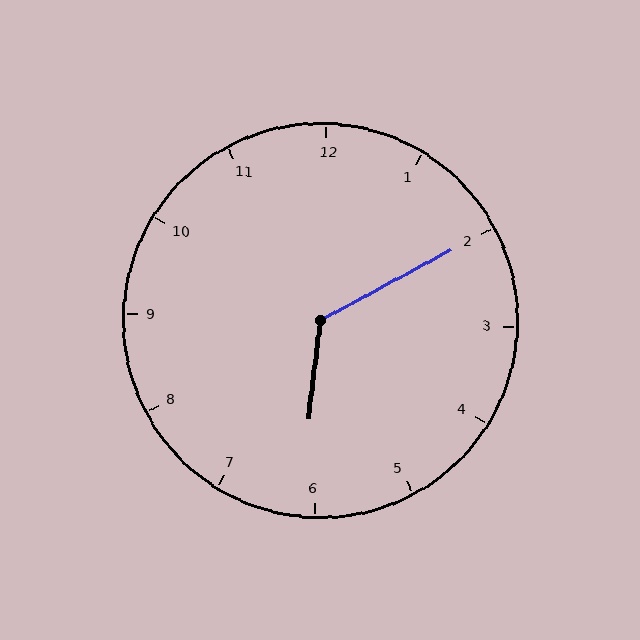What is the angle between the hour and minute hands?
Approximately 125 degrees.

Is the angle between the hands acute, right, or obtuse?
It is obtuse.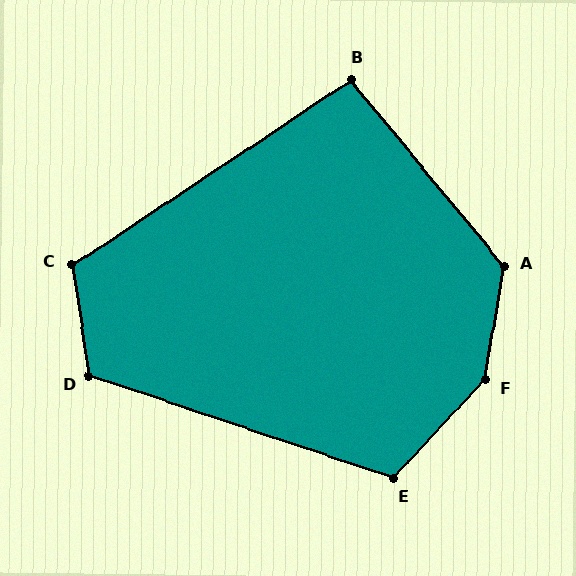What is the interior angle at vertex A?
Approximately 131 degrees (obtuse).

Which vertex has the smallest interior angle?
B, at approximately 96 degrees.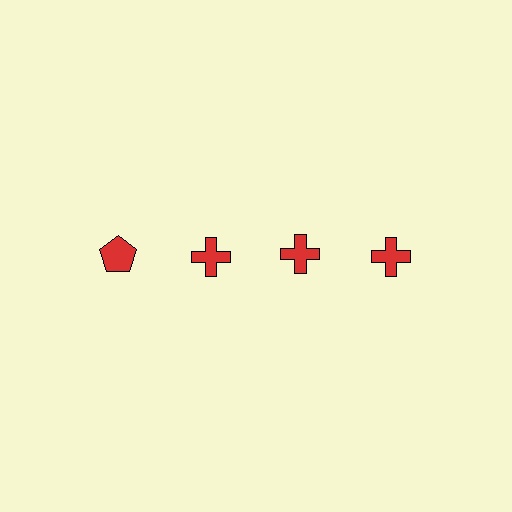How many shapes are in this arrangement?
There are 4 shapes arranged in a grid pattern.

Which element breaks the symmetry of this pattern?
The red pentagon in the top row, leftmost column breaks the symmetry. All other shapes are red crosses.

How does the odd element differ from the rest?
It has a different shape: pentagon instead of cross.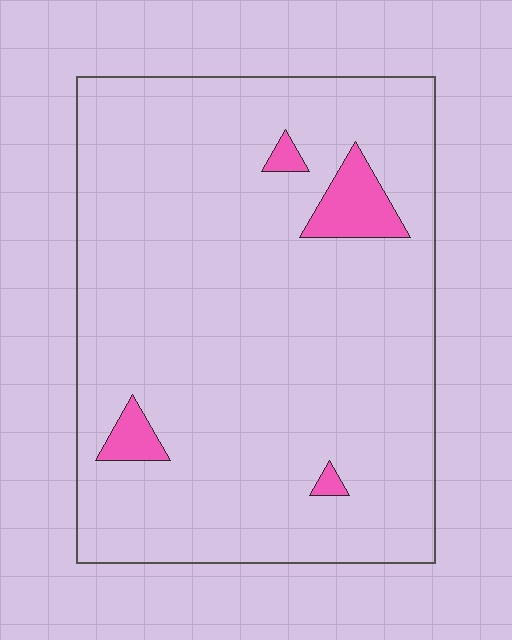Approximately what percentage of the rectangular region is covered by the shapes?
Approximately 5%.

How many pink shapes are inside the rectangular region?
4.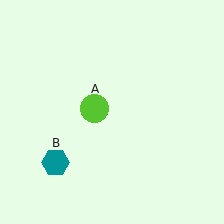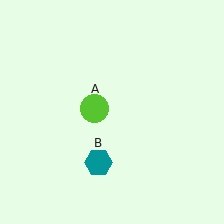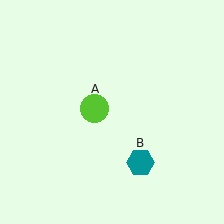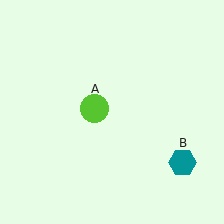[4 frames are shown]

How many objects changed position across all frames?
1 object changed position: teal hexagon (object B).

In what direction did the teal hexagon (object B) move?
The teal hexagon (object B) moved right.